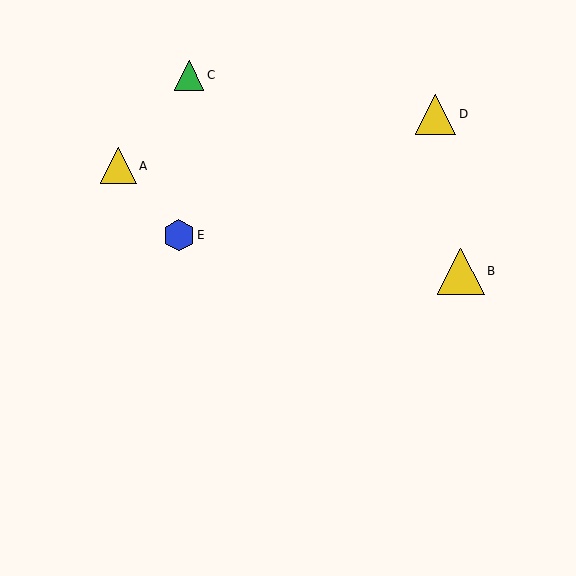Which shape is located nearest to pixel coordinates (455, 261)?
The yellow triangle (labeled B) at (461, 271) is nearest to that location.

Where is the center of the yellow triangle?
The center of the yellow triangle is at (436, 114).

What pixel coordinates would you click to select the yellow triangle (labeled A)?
Click at (118, 166) to select the yellow triangle A.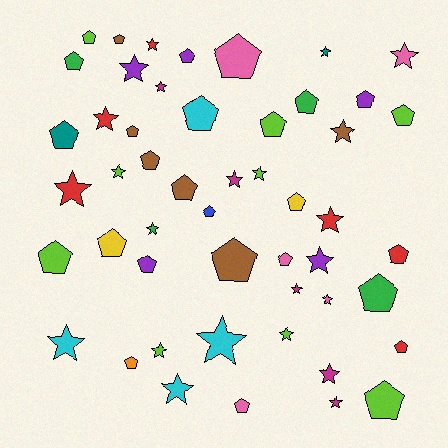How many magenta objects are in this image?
There are 5 magenta objects.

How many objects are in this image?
There are 50 objects.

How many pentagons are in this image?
There are 27 pentagons.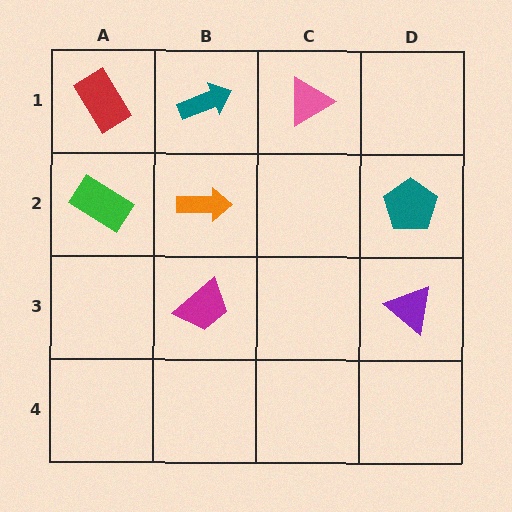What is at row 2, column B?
An orange arrow.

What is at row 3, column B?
A magenta trapezoid.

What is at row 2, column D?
A teal pentagon.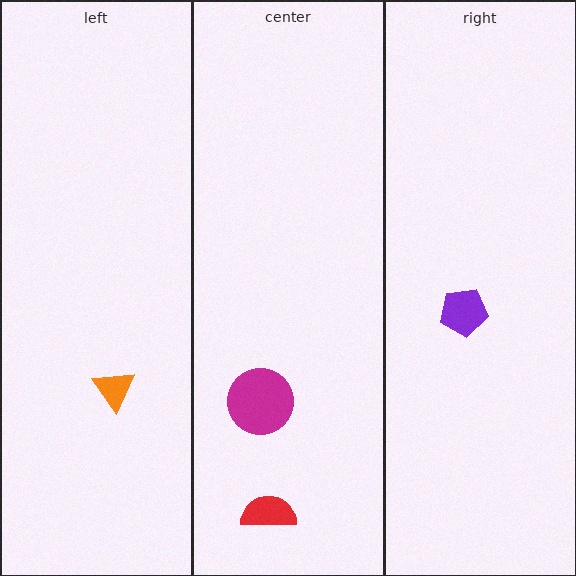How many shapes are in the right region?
1.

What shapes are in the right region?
The purple pentagon.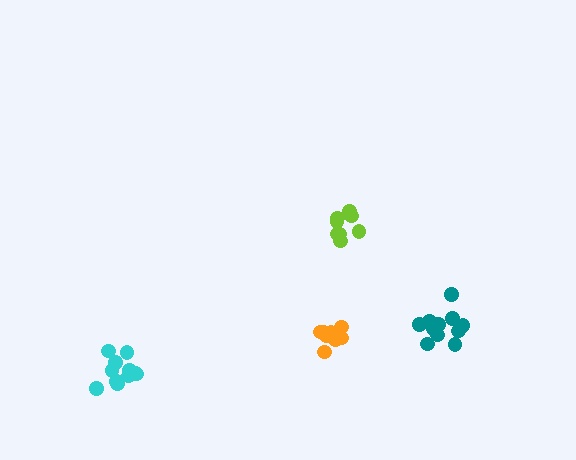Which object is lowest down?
The cyan cluster is bottommost.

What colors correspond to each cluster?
The clusters are colored: cyan, lime, teal, orange.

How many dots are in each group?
Group 1: 11 dots, Group 2: 8 dots, Group 3: 11 dots, Group 4: 9 dots (39 total).